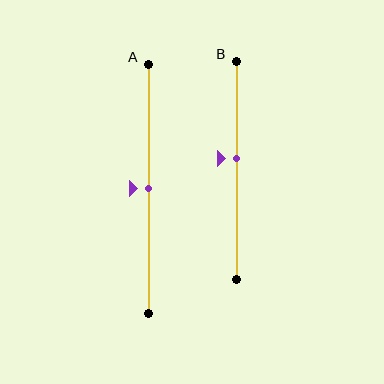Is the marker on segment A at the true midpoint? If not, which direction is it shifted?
Yes, the marker on segment A is at the true midpoint.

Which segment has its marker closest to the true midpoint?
Segment A has its marker closest to the true midpoint.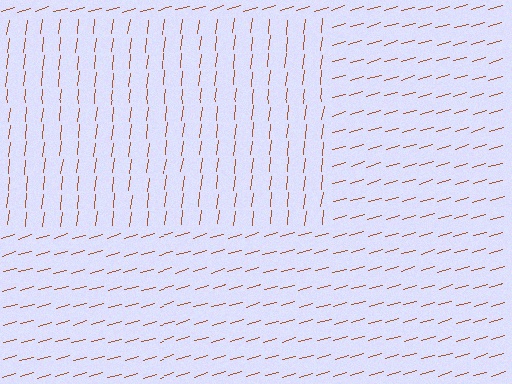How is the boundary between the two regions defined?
The boundary is defined purely by a change in line orientation (approximately 67 degrees difference). All lines are the same color and thickness.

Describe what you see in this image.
The image is filled with small brown line segments. A rectangle region in the image has lines oriented differently from the surrounding lines, creating a visible texture boundary.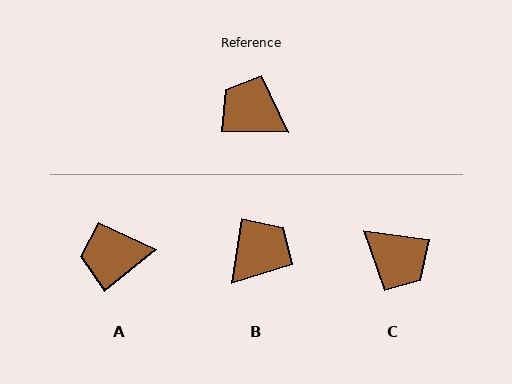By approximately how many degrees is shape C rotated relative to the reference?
Approximately 173 degrees counter-clockwise.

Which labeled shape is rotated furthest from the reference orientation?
C, about 173 degrees away.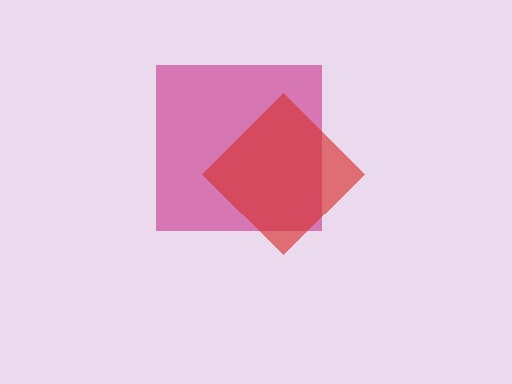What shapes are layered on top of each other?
The layered shapes are: a magenta square, a red diamond.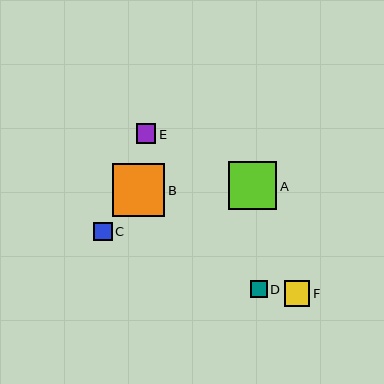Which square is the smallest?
Square D is the smallest with a size of approximately 17 pixels.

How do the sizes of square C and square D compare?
Square C and square D are approximately the same size.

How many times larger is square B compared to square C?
Square B is approximately 2.9 times the size of square C.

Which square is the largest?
Square B is the largest with a size of approximately 53 pixels.